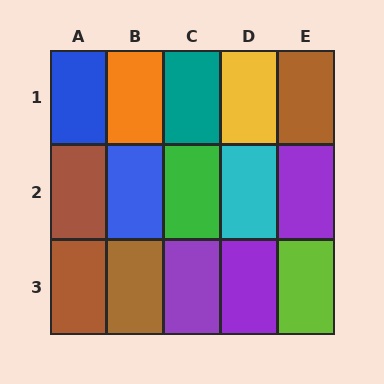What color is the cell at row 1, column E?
Brown.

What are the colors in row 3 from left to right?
Brown, brown, purple, purple, lime.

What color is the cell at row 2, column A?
Brown.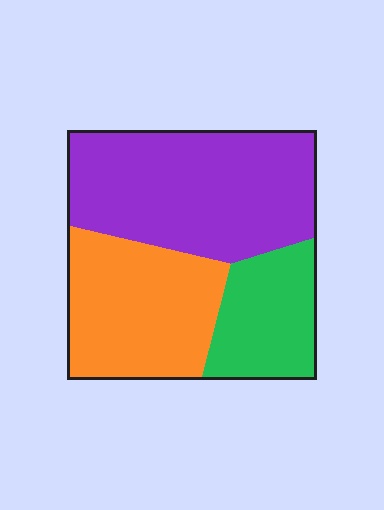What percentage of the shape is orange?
Orange takes up about one third (1/3) of the shape.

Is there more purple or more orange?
Purple.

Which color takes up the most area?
Purple, at roughly 45%.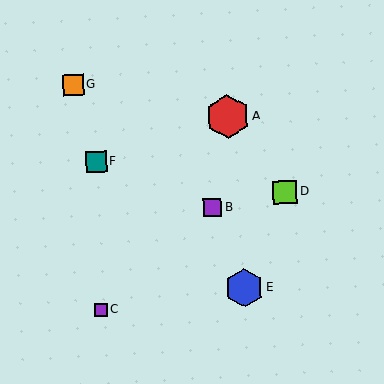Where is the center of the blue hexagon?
The center of the blue hexagon is at (244, 288).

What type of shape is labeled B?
Shape B is a purple square.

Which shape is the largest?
The red hexagon (labeled A) is the largest.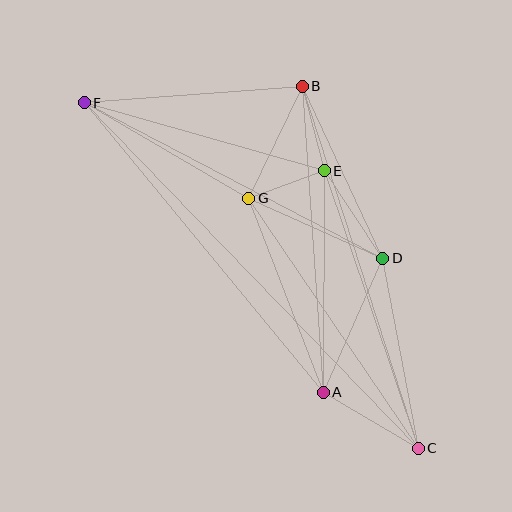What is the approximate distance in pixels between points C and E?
The distance between C and E is approximately 293 pixels.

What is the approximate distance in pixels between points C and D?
The distance between C and D is approximately 193 pixels.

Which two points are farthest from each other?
Points C and F are farthest from each other.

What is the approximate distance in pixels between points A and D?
The distance between A and D is approximately 147 pixels.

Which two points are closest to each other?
Points E and G are closest to each other.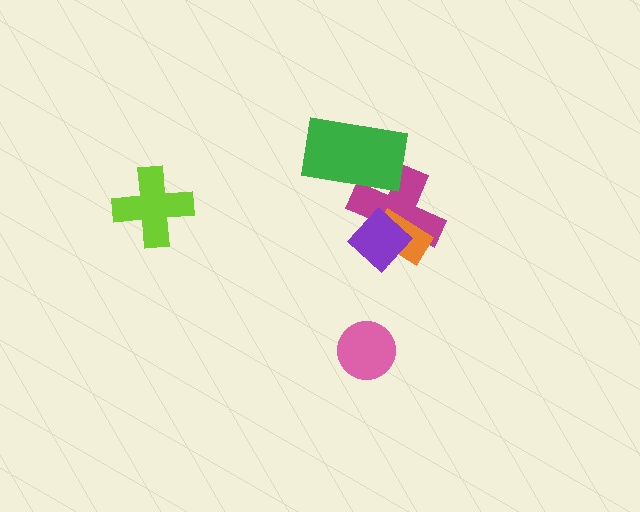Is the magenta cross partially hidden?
Yes, it is partially covered by another shape.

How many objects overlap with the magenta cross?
3 objects overlap with the magenta cross.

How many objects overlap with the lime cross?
0 objects overlap with the lime cross.